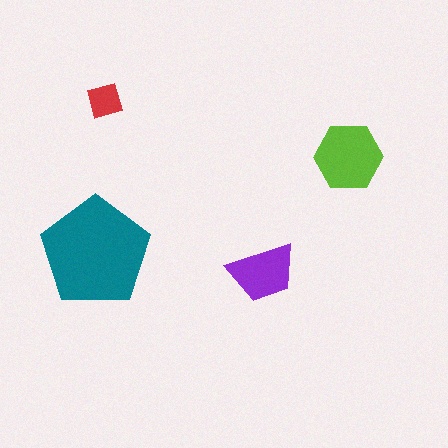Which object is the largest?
The teal pentagon.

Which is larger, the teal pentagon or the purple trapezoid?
The teal pentagon.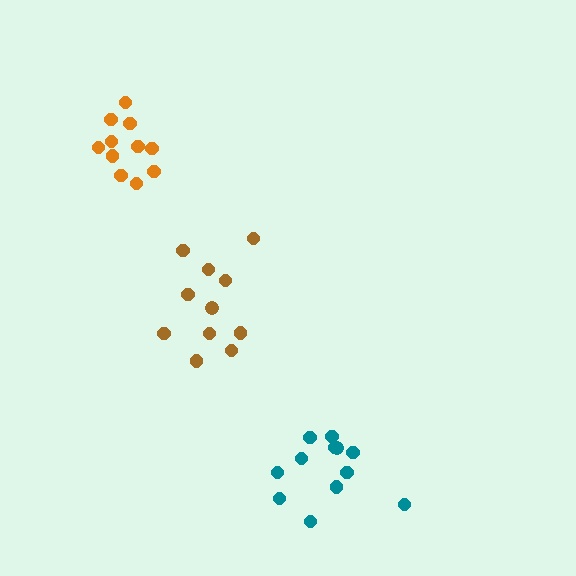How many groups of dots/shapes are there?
There are 3 groups.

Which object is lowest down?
The teal cluster is bottommost.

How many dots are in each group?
Group 1: 11 dots, Group 2: 11 dots, Group 3: 12 dots (34 total).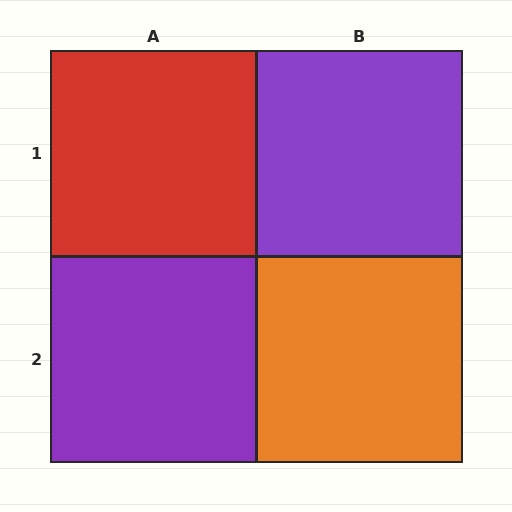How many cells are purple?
2 cells are purple.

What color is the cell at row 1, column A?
Red.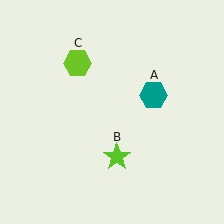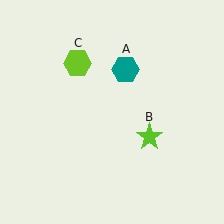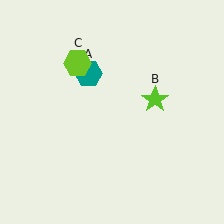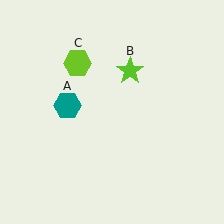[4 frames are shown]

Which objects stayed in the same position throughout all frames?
Lime hexagon (object C) remained stationary.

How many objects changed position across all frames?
2 objects changed position: teal hexagon (object A), lime star (object B).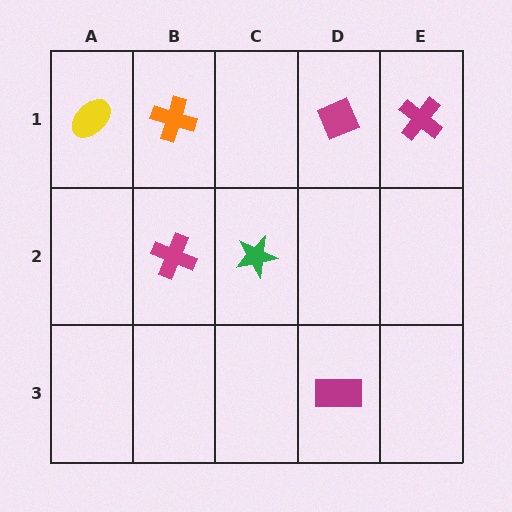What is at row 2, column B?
A magenta cross.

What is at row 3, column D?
A magenta rectangle.